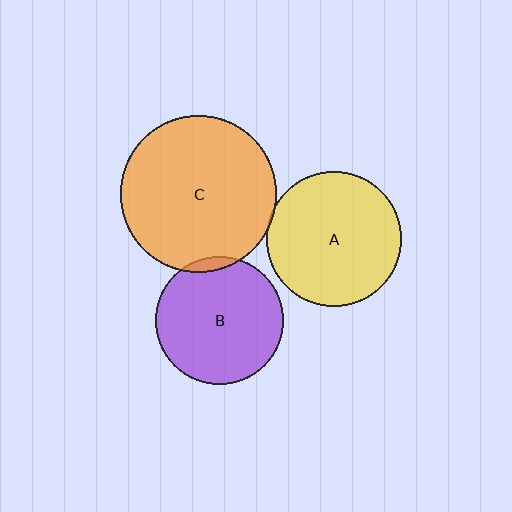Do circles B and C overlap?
Yes.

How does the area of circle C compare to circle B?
Approximately 1.5 times.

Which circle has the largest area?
Circle C (orange).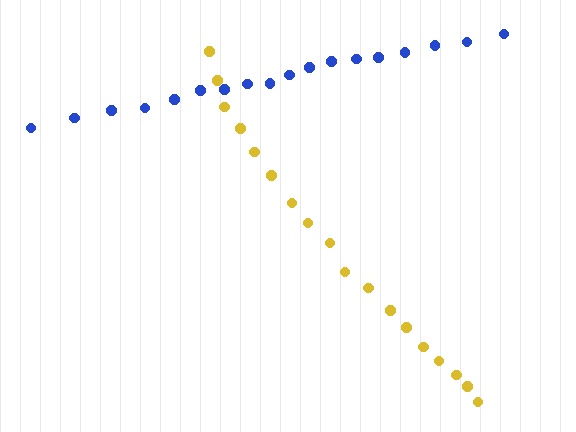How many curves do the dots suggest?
There are 2 distinct paths.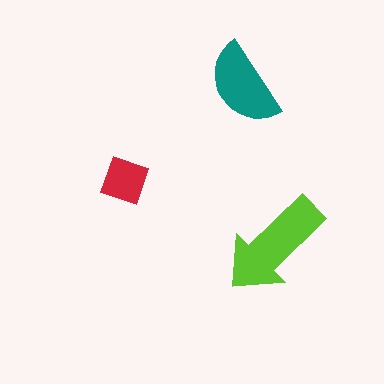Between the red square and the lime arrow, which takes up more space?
The lime arrow.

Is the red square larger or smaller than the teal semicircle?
Smaller.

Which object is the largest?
The lime arrow.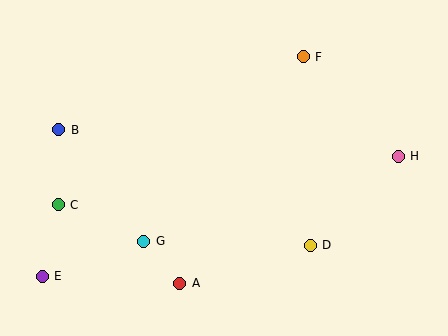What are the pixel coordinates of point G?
Point G is at (143, 241).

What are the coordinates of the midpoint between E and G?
The midpoint between E and G is at (93, 259).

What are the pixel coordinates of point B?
Point B is at (59, 130).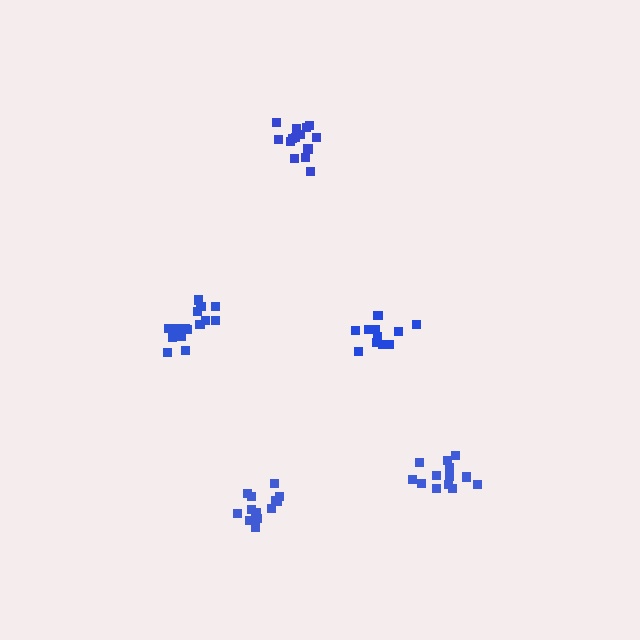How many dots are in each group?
Group 1: 13 dots, Group 2: 13 dots, Group 3: 14 dots, Group 4: 12 dots, Group 5: 16 dots (68 total).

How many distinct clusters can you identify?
There are 5 distinct clusters.